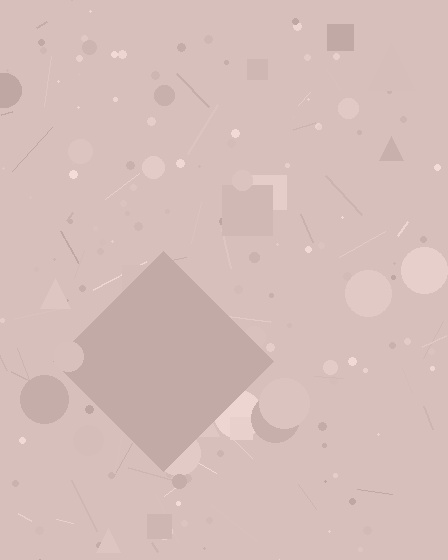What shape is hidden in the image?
A diamond is hidden in the image.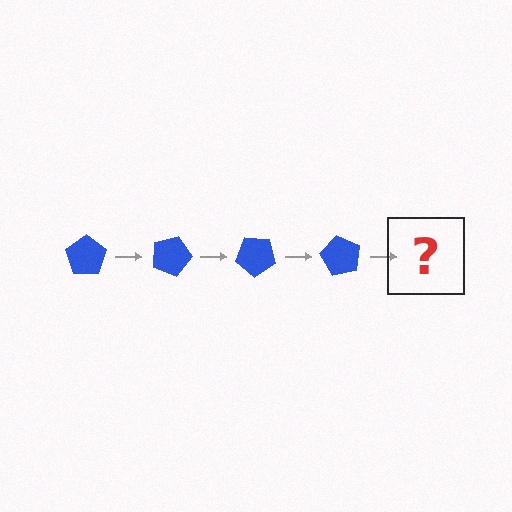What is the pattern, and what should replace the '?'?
The pattern is that the pentagon rotates 20 degrees each step. The '?' should be a blue pentagon rotated 80 degrees.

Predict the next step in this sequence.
The next step is a blue pentagon rotated 80 degrees.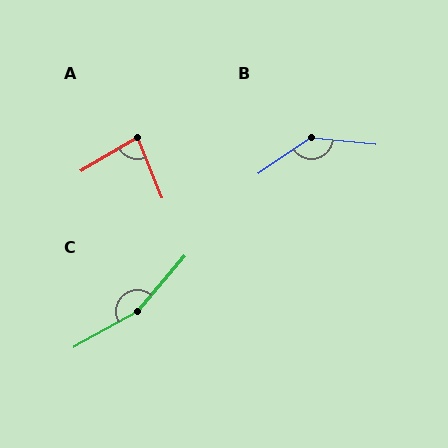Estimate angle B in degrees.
Approximately 140 degrees.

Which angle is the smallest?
A, at approximately 81 degrees.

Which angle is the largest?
C, at approximately 159 degrees.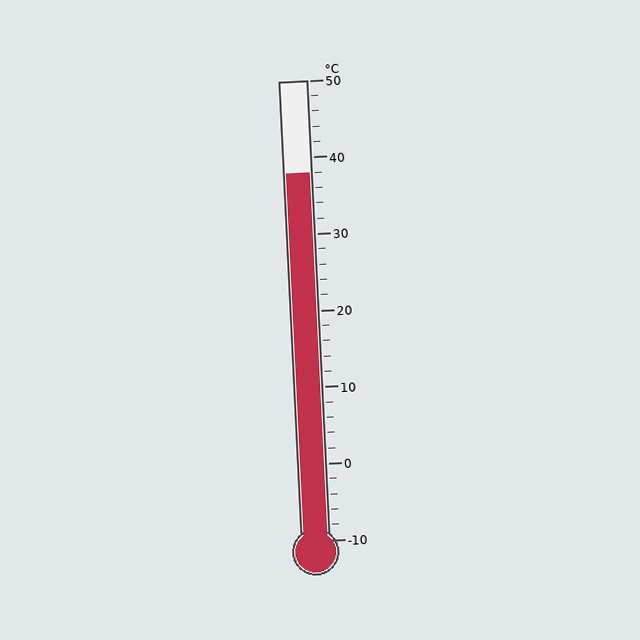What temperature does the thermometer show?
The thermometer shows approximately 38°C.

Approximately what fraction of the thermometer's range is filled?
The thermometer is filled to approximately 80% of its range.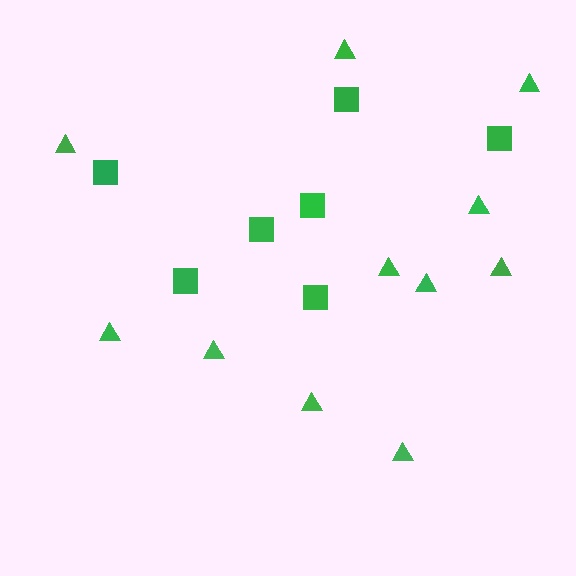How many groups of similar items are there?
There are 2 groups: one group of squares (7) and one group of triangles (11).